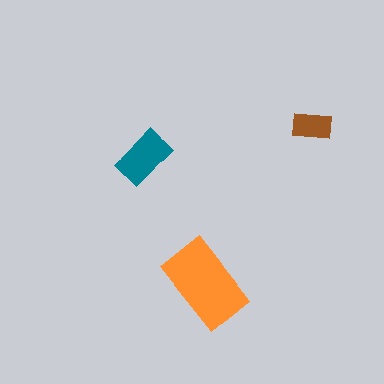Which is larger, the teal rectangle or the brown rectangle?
The teal one.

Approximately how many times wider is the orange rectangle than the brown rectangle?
About 2 times wider.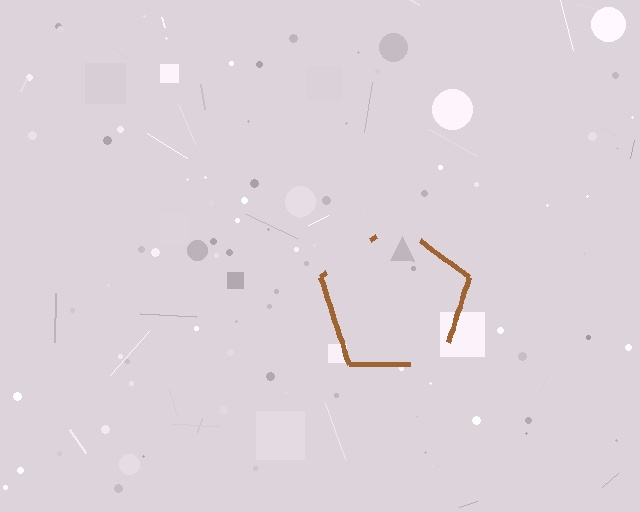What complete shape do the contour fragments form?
The contour fragments form a pentagon.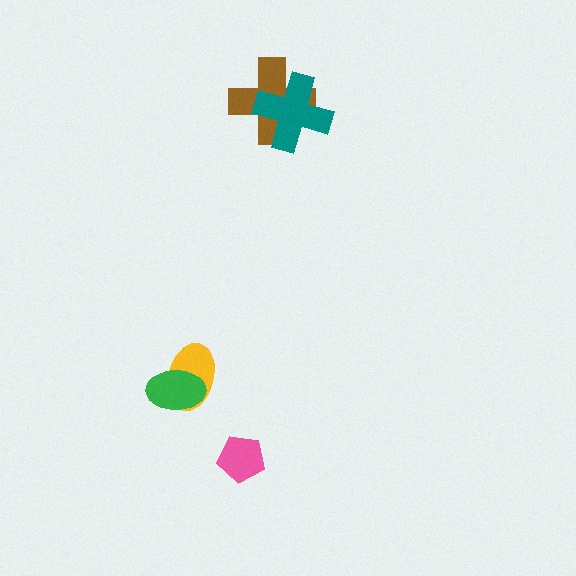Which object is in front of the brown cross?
The teal cross is in front of the brown cross.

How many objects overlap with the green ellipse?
1 object overlaps with the green ellipse.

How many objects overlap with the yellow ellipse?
1 object overlaps with the yellow ellipse.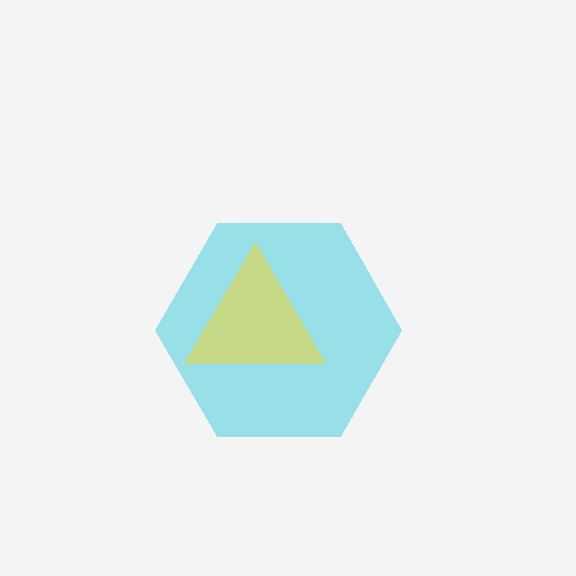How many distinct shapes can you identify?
There are 2 distinct shapes: a cyan hexagon, a yellow triangle.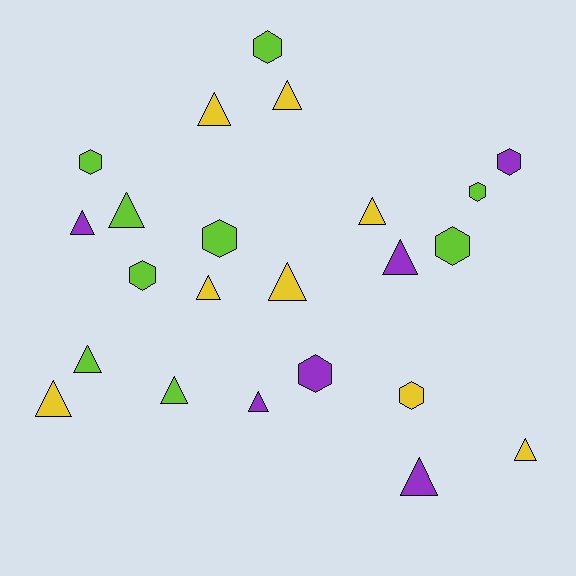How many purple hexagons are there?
There are 2 purple hexagons.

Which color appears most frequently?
Lime, with 9 objects.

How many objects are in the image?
There are 23 objects.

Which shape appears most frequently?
Triangle, with 14 objects.